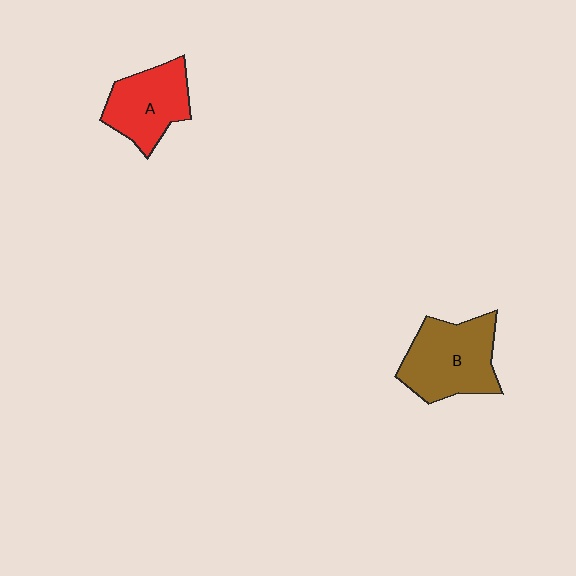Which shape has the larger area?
Shape B (brown).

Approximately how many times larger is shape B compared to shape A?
Approximately 1.2 times.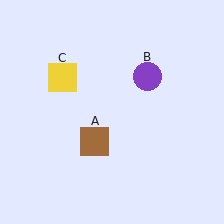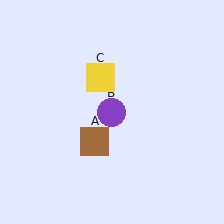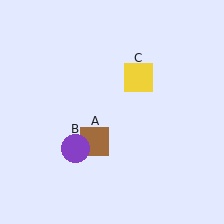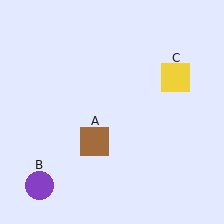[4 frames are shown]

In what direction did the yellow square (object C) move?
The yellow square (object C) moved right.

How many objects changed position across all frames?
2 objects changed position: purple circle (object B), yellow square (object C).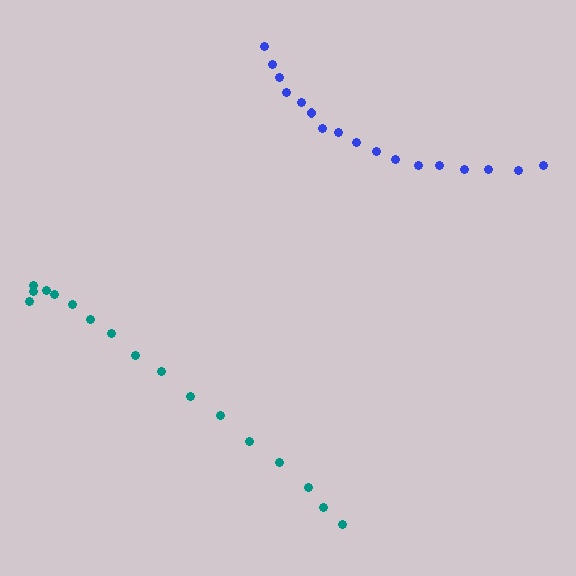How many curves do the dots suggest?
There are 2 distinct paths.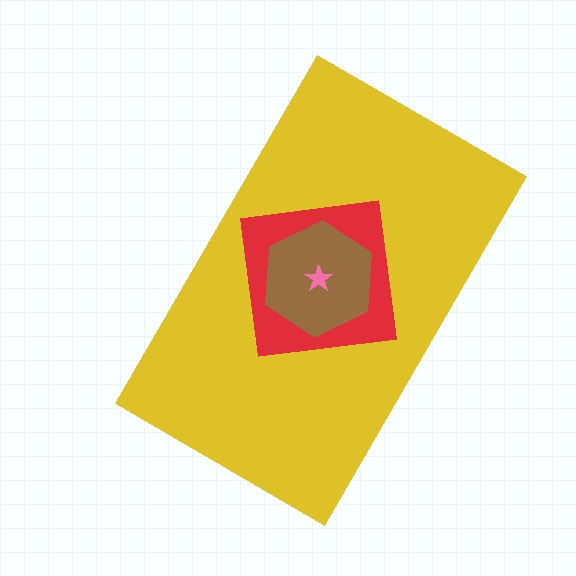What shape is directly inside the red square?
The brown hexagon.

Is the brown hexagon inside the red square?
Yes.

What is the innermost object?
The pink star.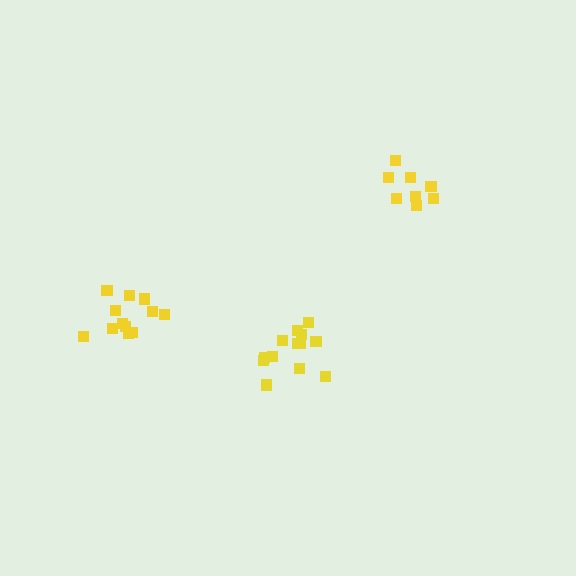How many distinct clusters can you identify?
There are 3 distinct clusters.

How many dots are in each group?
Group 1: 13 dots, Group 2: 8 dots, Group 3: 12 dots (33 total).